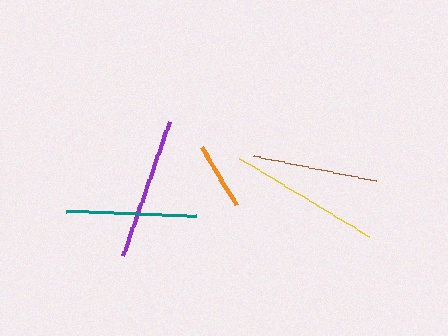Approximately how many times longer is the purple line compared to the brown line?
The purple line is approximately 1.1 times the length of the brown line.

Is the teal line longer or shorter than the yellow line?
The yellow line is longer than the teal line.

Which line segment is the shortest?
The orange line is the shortest at approximately 67 pixels.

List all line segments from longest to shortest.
From longest to shortest: yellow, purple, teal, brown, orange.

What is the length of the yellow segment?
The yellow segment is approximately 152 pixels long.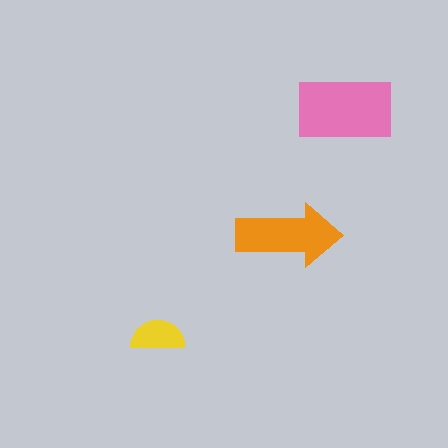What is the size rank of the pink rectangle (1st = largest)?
1st.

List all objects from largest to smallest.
The pink rectangle, the orange arrow, the yellow semicircle.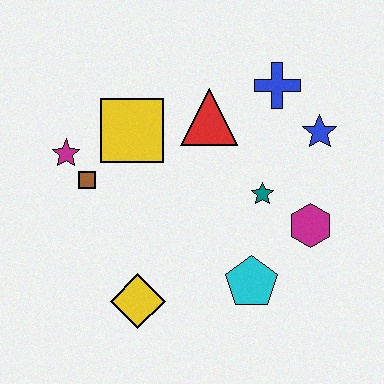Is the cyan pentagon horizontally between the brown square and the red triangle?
No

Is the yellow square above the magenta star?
Yes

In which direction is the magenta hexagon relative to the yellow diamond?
The magenta hexagon is to the right of the yellow diamond.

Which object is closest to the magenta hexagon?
The teal star is closest to the magenta hexagon.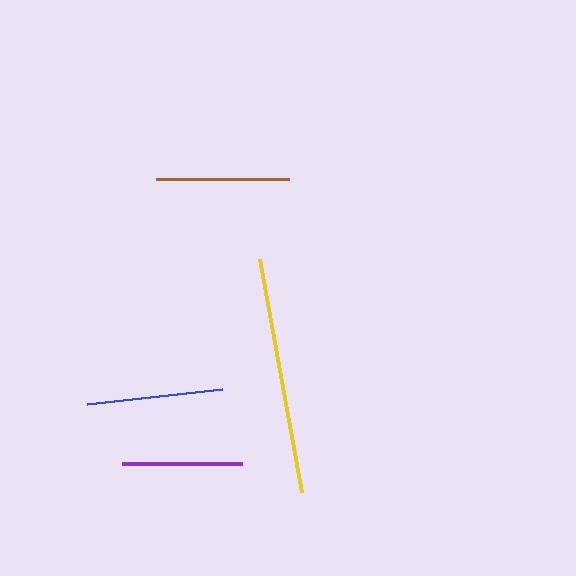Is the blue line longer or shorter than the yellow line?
The yellow line is longer than the blue line.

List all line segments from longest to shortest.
From longest to shortest: yellow, blue, brown, purple.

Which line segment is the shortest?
The purple line is the shortest at approximately 120 pixels.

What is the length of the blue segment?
The blue segment is approximately 136 pixels long.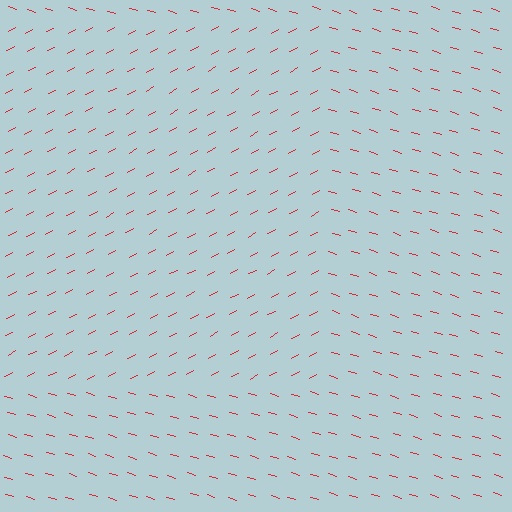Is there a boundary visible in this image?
Yes, there is a texture boundary formed by a change in line orientation.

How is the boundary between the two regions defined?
The boundary is defined purely by a change in line orientation (approximately 45 degrees difference). All lines are the same color and thickness.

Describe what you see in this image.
The image is filled with small red line segments. A rectangle region in the image has lines oriented differently from the surrounding lines, creating a visible texture boundary.